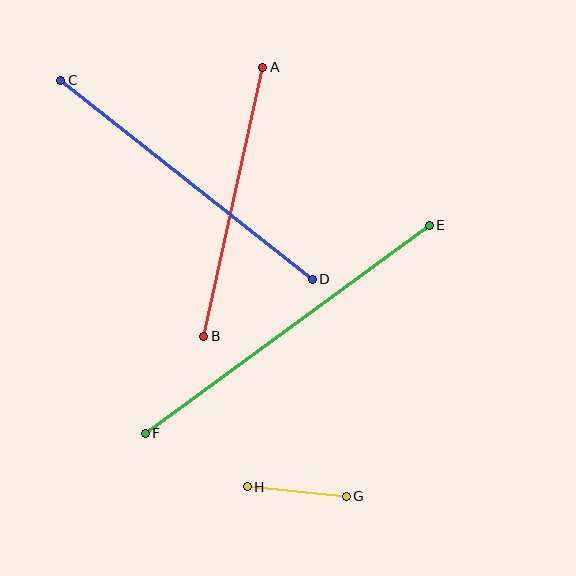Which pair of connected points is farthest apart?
Points E and F are farthest apart.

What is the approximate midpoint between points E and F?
The midpoint is at approximately (287, 329) pixels.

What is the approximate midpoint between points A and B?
The midpoint is at approximately (233, 202) pixels.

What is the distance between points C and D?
The distance is approximately 321 pixels.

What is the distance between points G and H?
The distance is approximately 100 pixels.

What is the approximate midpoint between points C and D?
The midpoint is at approximately (186, 180) pixels.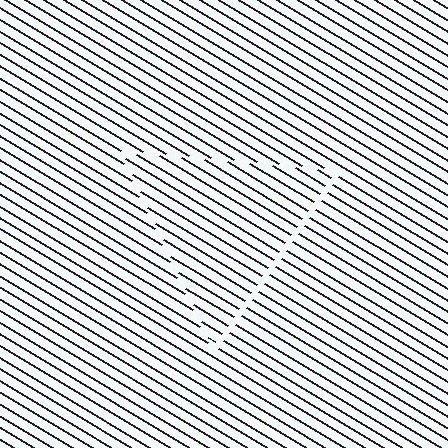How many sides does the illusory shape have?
3 sides — the line-ends trace a triangle.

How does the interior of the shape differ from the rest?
The interior of the shape contains the same grating, shifted by half a period — the contour is defined by the phase discontinuity where line-ends from the inner and outer gratings abut.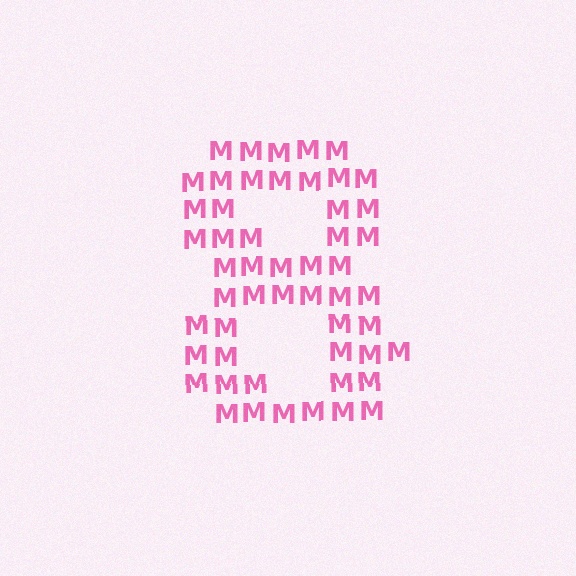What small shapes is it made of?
It is made of small letter M's.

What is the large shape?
The large shape is the digit 8.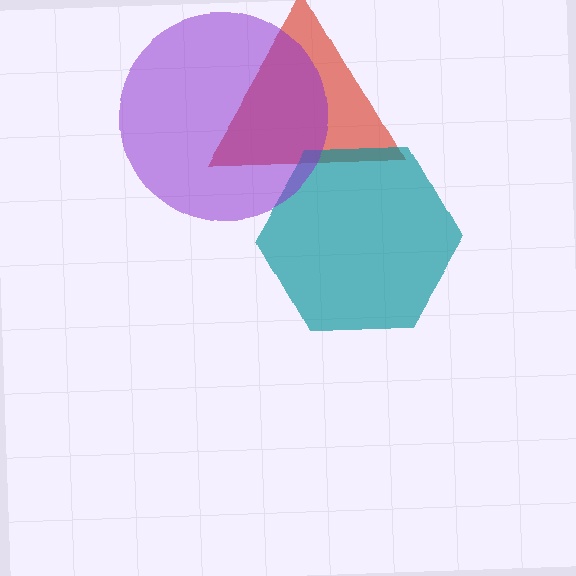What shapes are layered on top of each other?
The layered shapes are: a red triangle, a teal hexagon, a purple circle.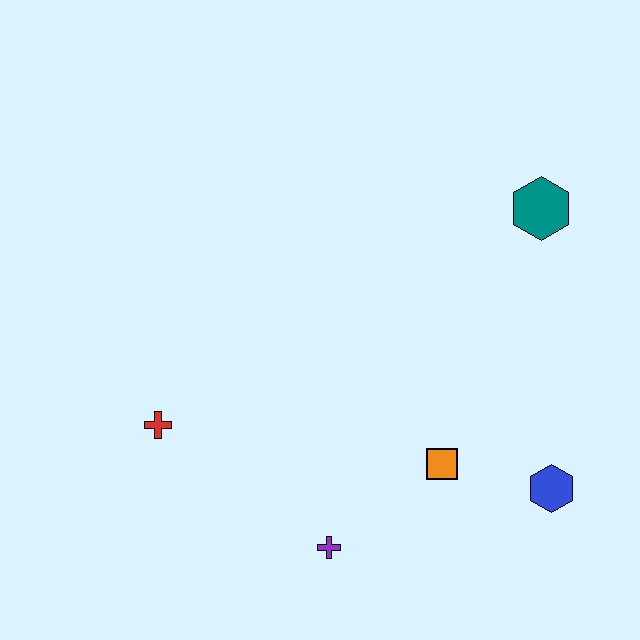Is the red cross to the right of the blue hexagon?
No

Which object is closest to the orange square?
The blue hexagon is closest to the orange square.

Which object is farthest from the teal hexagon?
The red cross is farthest from the teal hexagon.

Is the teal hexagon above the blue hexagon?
Yes